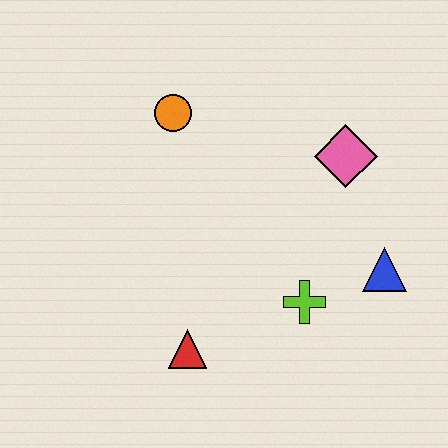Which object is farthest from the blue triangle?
The orange circle is farthest from the blue triangle.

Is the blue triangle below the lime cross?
No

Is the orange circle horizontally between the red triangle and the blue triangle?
No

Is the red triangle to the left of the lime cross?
Yes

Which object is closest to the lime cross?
The blue triangle is closest to the lime cross.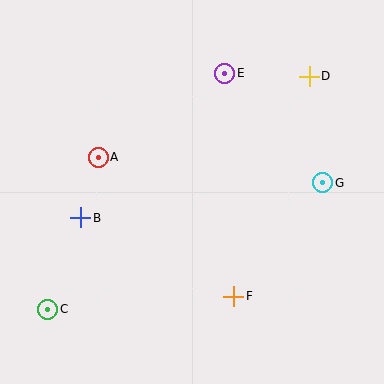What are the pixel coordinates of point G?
Point G is at (323, 183).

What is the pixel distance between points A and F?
The distance between A and F is 194 pixels.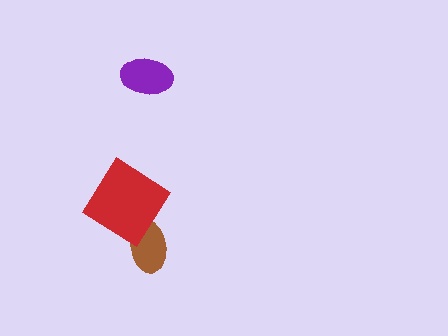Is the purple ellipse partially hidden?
No, no other shape covers it.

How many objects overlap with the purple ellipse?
0 objects overlap with the purple ellipse.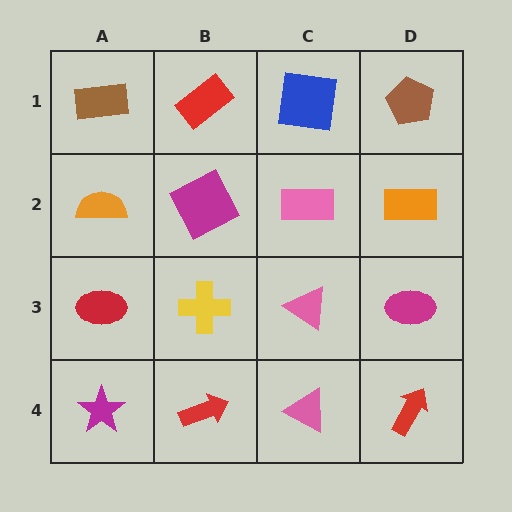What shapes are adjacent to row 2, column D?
A brown pentagon (row 1, column D), a magenta ellipse (row 3, column D), a pink rectangle (row 2, column C).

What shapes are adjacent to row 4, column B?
A yellow cross (row 3, column B), a magenta star (row 4, column A), a pink triangle (row 4, column C).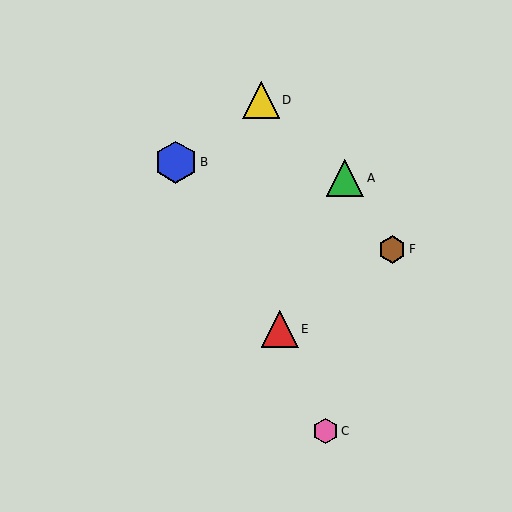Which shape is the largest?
The blue hexagon (labeled B) is the largest.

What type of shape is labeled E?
Shape E is a red triangle.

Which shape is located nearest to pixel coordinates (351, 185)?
The green triangle (labeled A) at (345, 178) is nearest to that location.